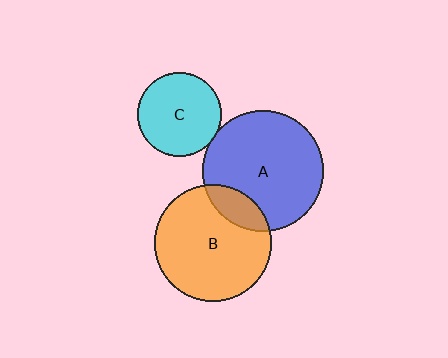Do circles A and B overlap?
Yes.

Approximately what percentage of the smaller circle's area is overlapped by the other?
Approximately 15%.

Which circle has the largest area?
Circle A (blue).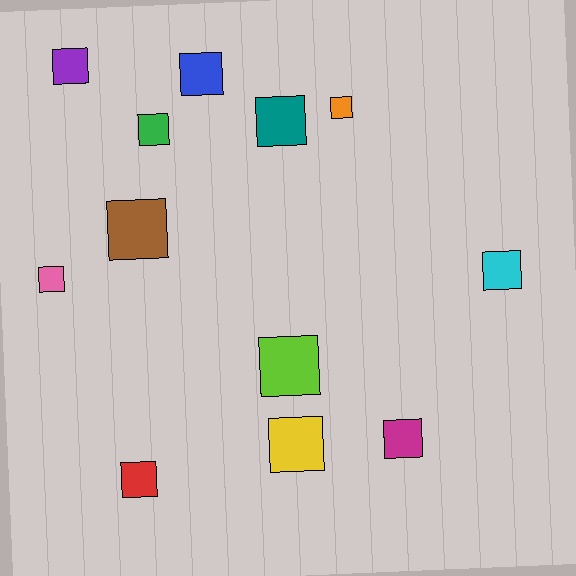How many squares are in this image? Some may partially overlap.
There are 12 squares.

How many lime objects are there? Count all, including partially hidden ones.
There is 1 lime object.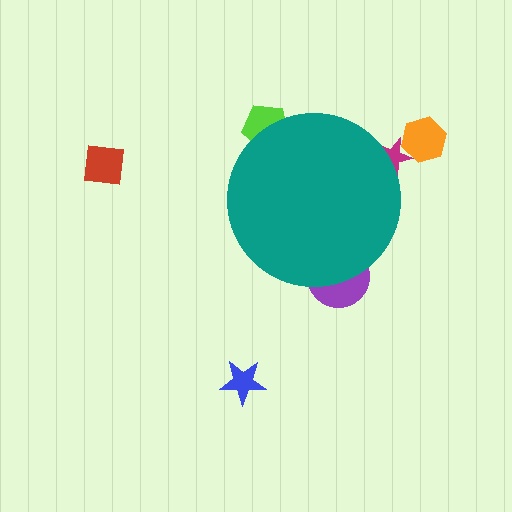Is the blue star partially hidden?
No, the blue star is fully visible.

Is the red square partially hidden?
No, the red square is fully visible.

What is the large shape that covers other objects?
A teal circle.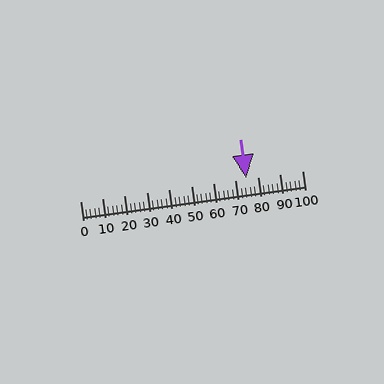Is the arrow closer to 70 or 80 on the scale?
The arrow is closer to 70.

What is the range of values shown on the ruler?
The ruler shows values from 0 to 100.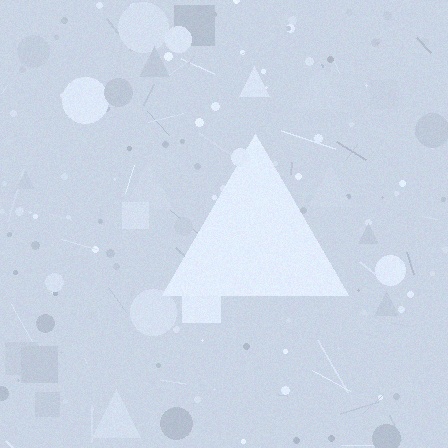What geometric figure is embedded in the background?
A triangle is embedded in the background.